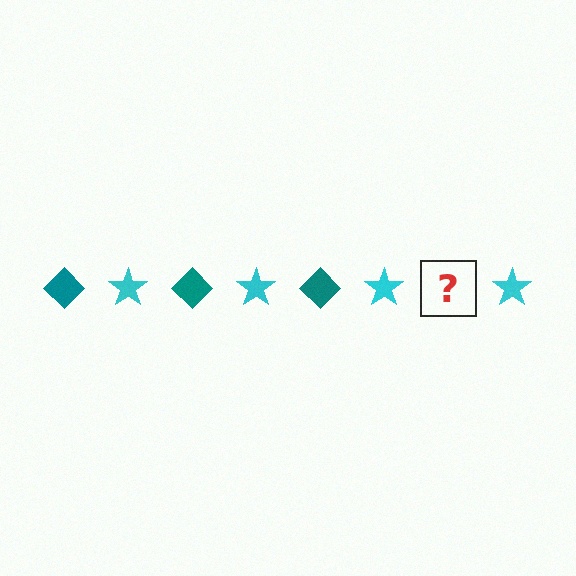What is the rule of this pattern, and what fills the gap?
The rule is that the pattern alternates between teal diamond and cyan star. The gap should be filled with a teal diamond.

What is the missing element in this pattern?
The missing element is a teal diamond.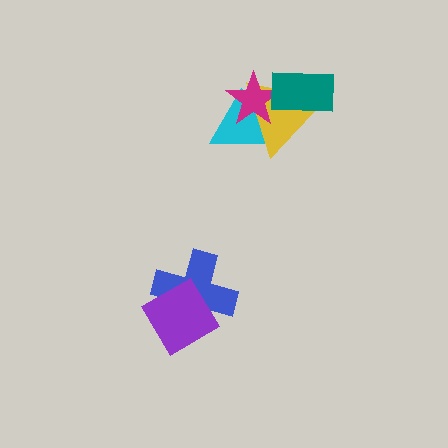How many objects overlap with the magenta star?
3 objects overlap with the magenta star.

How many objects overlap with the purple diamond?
1 object overlaps with the purple diamond.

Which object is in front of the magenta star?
The teal rectangle is in front of the magenta star.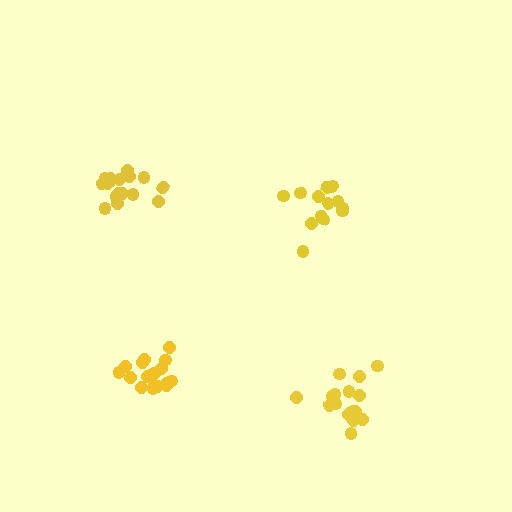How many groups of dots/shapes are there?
There are 4 groups.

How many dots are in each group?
Group 1: 18 dots, Group 2: 16 dots, Group 3: 13 dots, Group 4: 17 dots (64 total).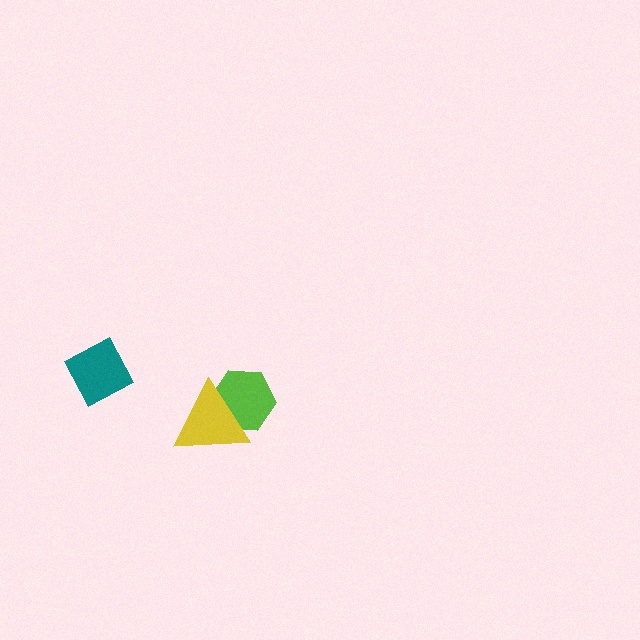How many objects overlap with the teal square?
0 objects overlap with the teal square.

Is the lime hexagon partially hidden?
Yes, it is partially covered by another shape.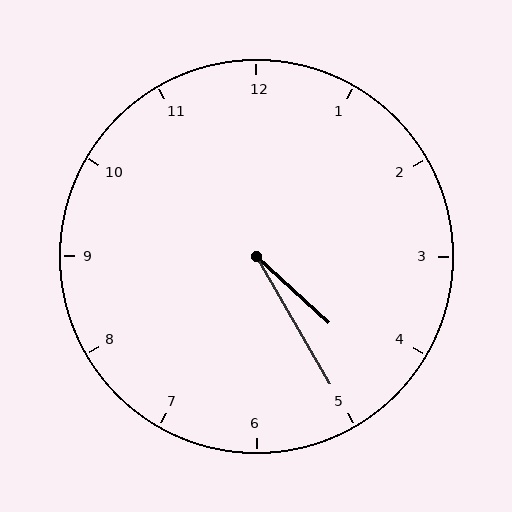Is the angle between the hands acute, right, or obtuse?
It is acute.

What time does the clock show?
4:25.